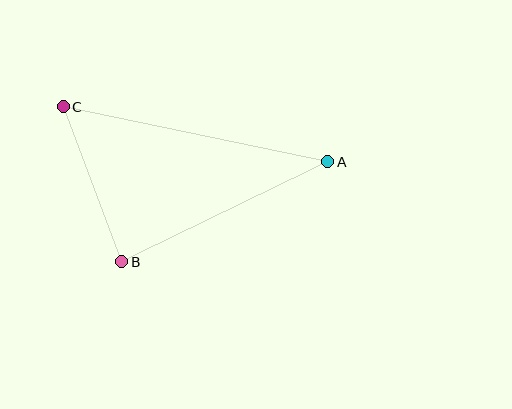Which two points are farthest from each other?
Points A and C are farthest from each other.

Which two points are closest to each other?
Points B and C are closest to each other.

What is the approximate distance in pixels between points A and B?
The distance between A and B is approximately 229 pixels.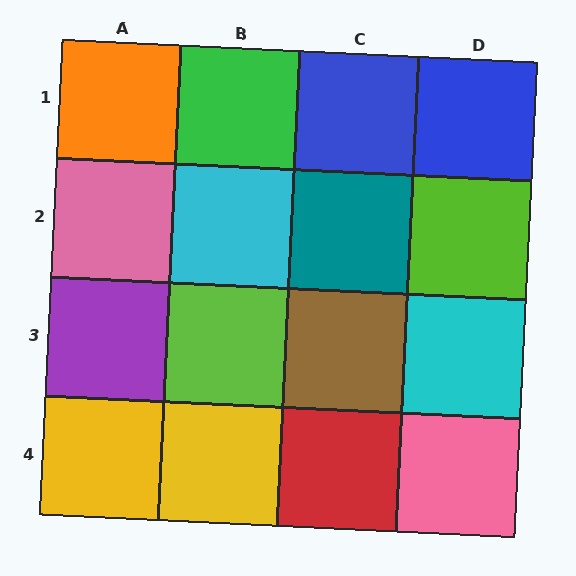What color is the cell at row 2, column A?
Pink.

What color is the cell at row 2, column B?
Cyan.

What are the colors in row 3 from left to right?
Purple, lime, brown, cyan.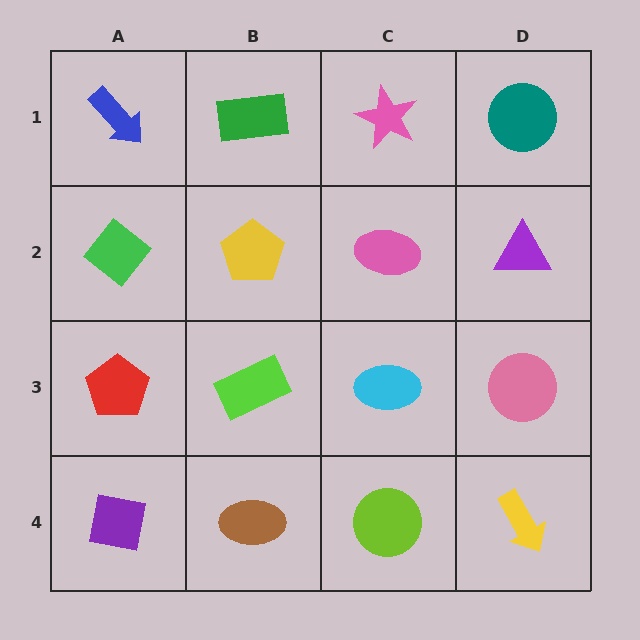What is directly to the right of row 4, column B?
A lime circle.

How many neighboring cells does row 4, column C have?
3.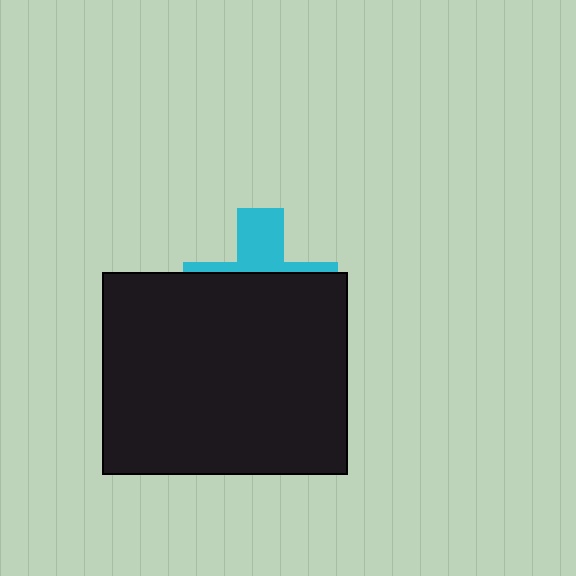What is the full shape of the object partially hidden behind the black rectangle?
The partially hidden object is a cyan cross.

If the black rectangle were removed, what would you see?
You would see the complete cyan cross.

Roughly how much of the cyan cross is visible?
A small part of it is visible (roughly 33%).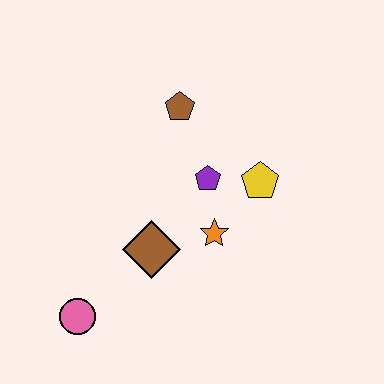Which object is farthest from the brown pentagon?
The pink circle is farthest from the brown pentagon.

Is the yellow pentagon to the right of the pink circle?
Yes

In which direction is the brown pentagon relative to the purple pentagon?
The brown pentagon is above the purple pentagon.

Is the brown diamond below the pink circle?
No